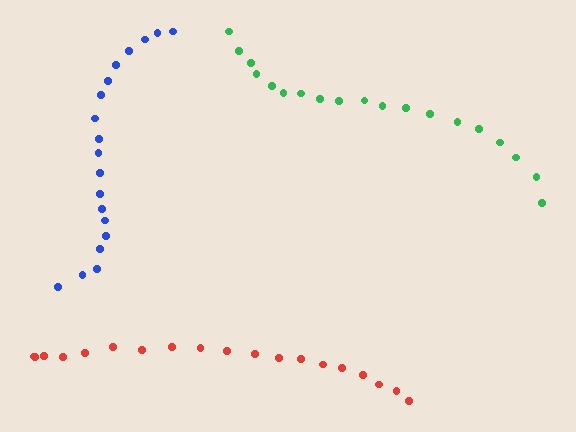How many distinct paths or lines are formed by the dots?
There are 3 distinct paths.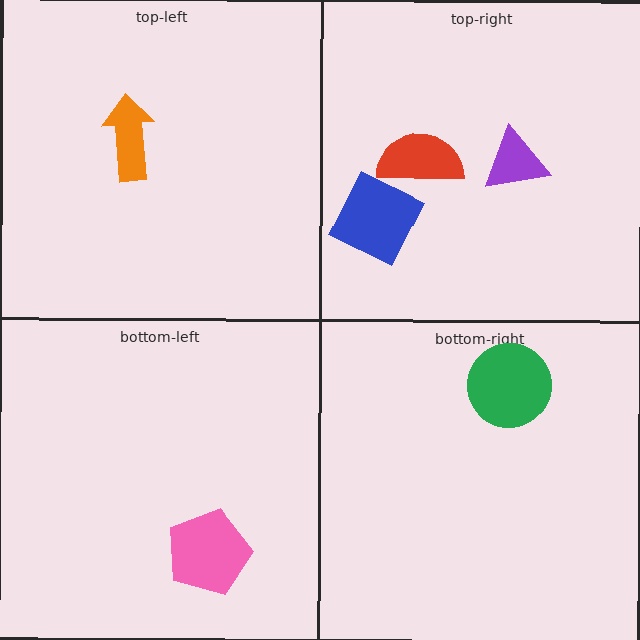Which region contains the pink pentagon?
The bottom-left region.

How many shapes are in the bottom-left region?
1.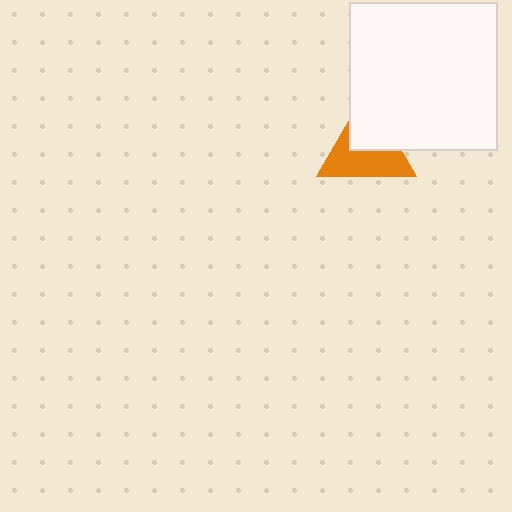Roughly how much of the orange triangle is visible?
About half of it is visible (roughly 57%).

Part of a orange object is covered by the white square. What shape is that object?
It is a triangle.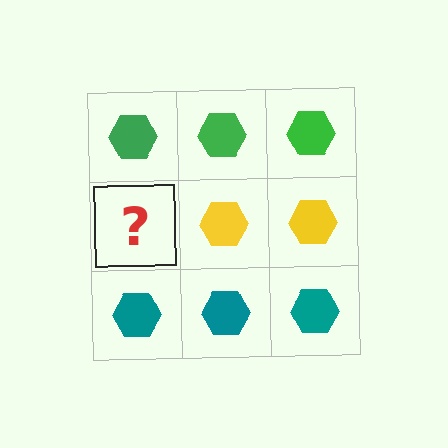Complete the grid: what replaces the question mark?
The question mark should be replaced with a yellow hexagon.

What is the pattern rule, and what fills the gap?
The rule is that each row has a consistent color. The gap should be filled with a yellow hexagon.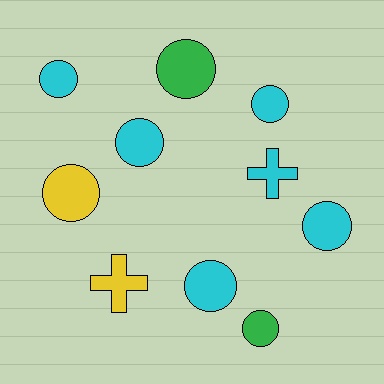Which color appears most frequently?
Cyan, with 6 objects.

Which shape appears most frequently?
Circle, with 8 objects.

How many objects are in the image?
There are 10 objects.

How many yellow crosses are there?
There is 1 yellow cross.